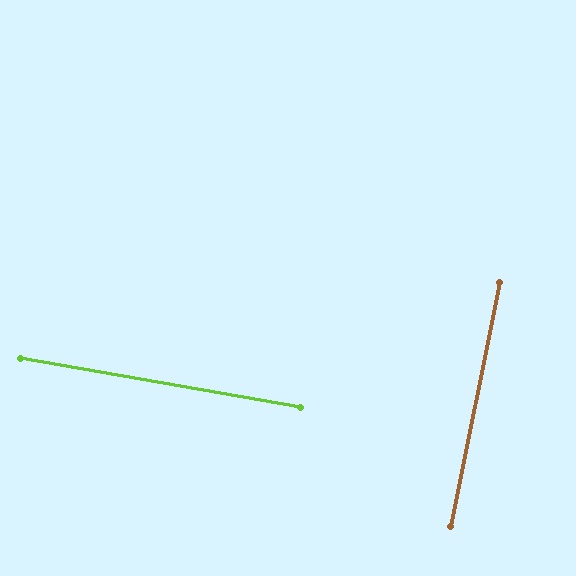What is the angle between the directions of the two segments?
Approximately 89 degrees.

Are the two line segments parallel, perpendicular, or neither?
Perpendicular — they meet at approximately 89°.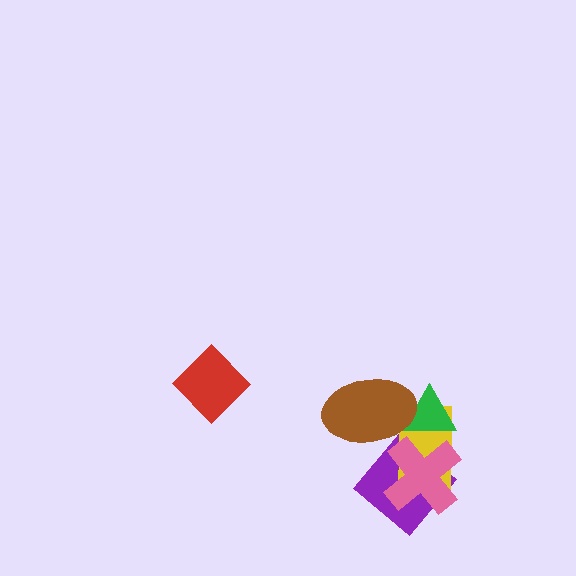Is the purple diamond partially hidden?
Yes, it is partially covered by another shape.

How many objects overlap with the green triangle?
3 objects overlap with the green triangle.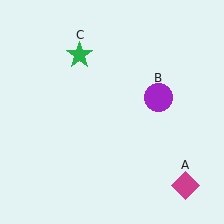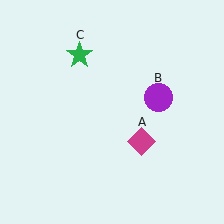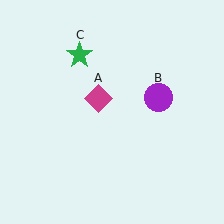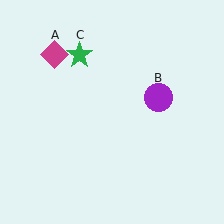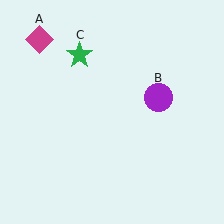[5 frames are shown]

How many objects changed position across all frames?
1 object changed position: magenta diamond (object A).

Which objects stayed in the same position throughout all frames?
Purple circle (object B) and green star (object C) remained stationary.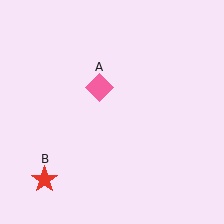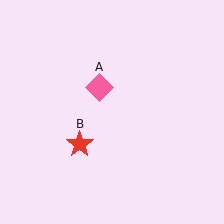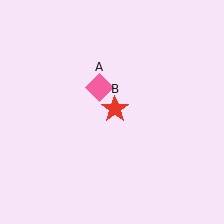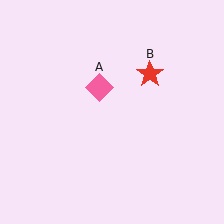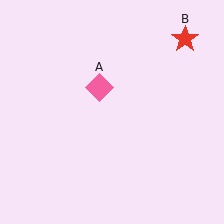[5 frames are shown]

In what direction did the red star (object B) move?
The red star (object B) moved up and to the right.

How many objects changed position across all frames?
1 object changed position: red star (object B).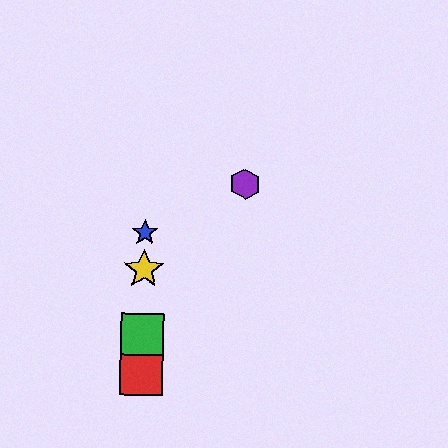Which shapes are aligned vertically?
The red square, the blue star, the green square, the yellow star are aligned vertically.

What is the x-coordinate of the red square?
The red square is at x≈141.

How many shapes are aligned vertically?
4 shapes (the red square, the blue star, the green square, the yellow star) are aligned vertically.